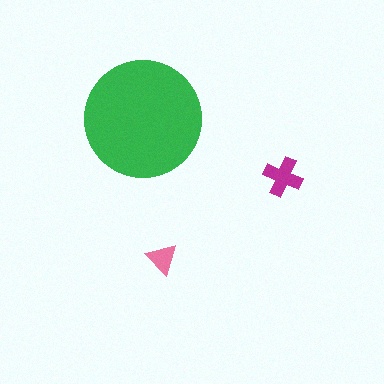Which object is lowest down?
The pink triangle is bottommost.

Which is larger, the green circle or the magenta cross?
The green circle.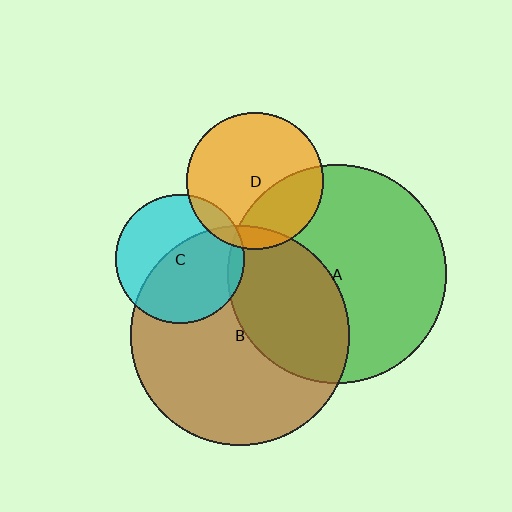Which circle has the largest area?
Circle B (brown).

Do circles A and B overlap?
Yes.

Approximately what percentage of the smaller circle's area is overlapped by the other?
Approximately 35%.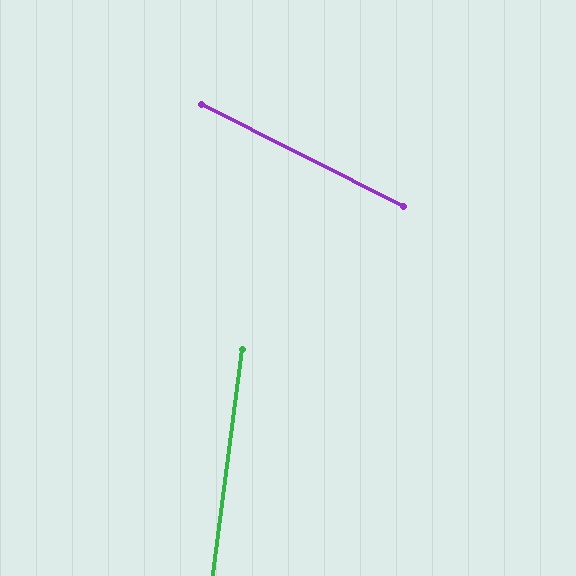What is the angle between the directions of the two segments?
Approximately 70 degrees.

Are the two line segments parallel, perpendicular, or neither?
Neither parallel nor perpendicular — they differ by about 70°.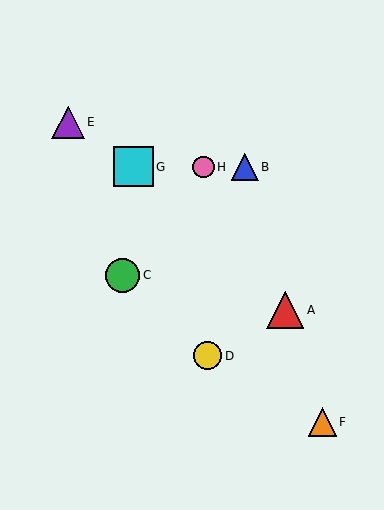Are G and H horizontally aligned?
Yes, both are at y≈167.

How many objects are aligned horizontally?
3 objects (B, G, H) are aligned horizontally.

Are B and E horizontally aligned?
No, B is at y≈167 and E is at y≈122.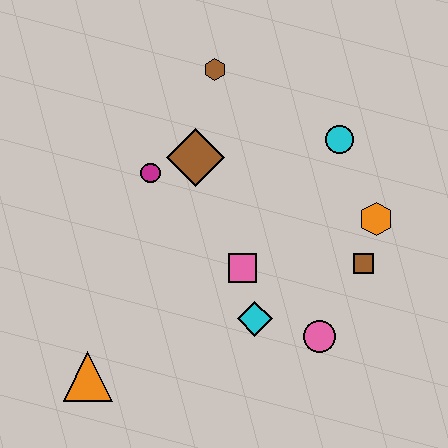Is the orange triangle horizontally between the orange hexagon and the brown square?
No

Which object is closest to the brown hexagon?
The brown diamond is closest to the brown hexagon.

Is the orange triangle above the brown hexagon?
No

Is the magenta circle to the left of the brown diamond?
Yes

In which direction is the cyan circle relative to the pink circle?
The cyan circle is above the pink circle.